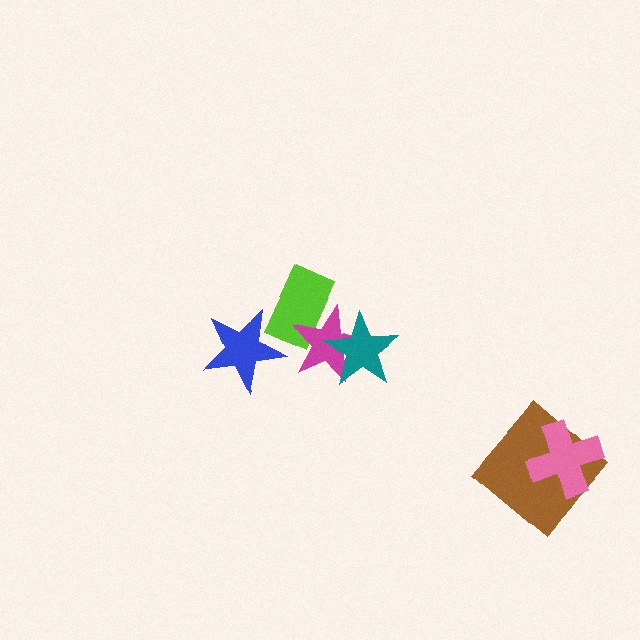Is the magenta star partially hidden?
Yes, it is partially covered by another shape.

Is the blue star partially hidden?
Yes, it is partially covered by another shape.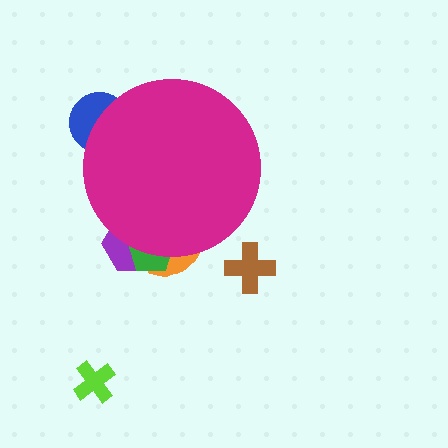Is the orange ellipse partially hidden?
Yes, the orange ellipse is partially hidden behind the magenta circle.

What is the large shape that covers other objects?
A magenta circle.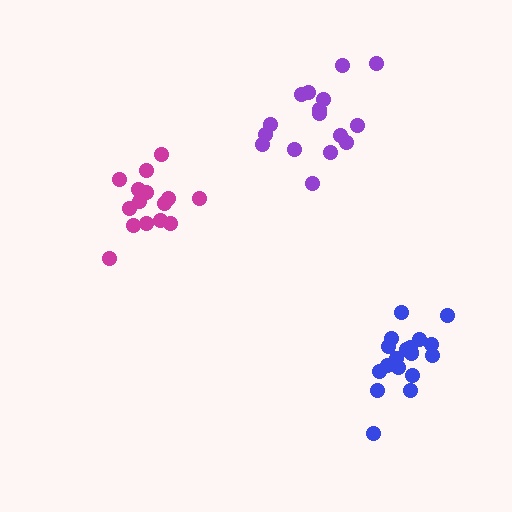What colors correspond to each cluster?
The clusters are colored: magenta, blue, purple.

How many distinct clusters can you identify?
There are 3 distinct clusters.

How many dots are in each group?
Group 1: 15 dots, Group 2: 19 dots, Group 3: 16 dots (50 total).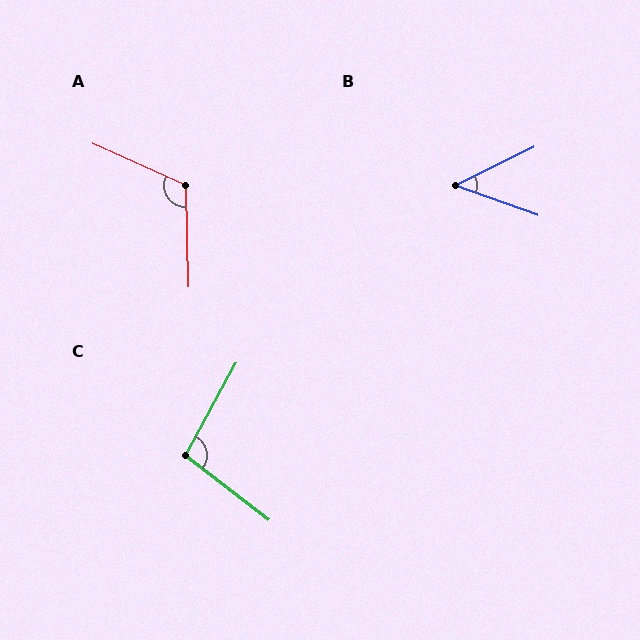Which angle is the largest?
A, at approximately 116 degrees.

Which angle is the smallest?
B, at approximately 46 degrees.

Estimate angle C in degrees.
Approximately 99 degrees.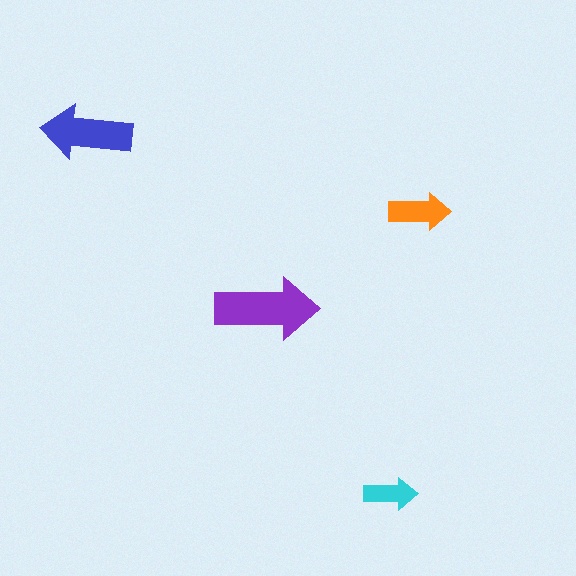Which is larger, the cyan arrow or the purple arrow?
The purple one.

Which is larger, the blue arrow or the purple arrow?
The purple one.